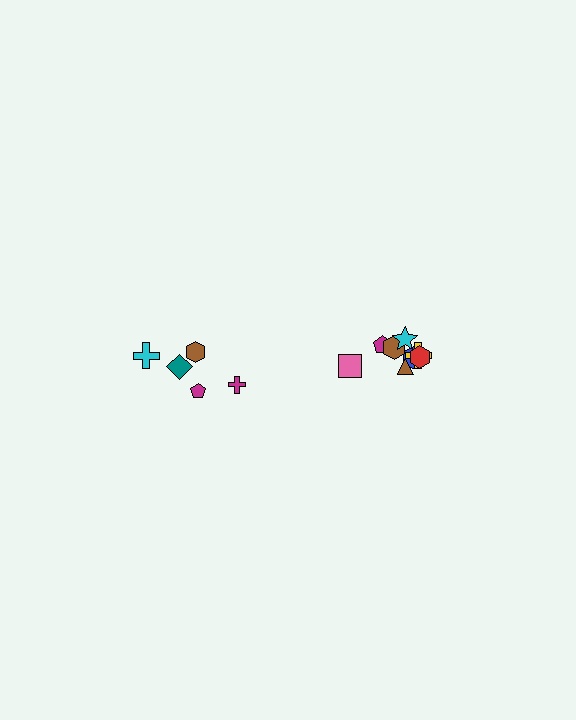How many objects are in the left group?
There are 5 objects.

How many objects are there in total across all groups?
There are 13 objects.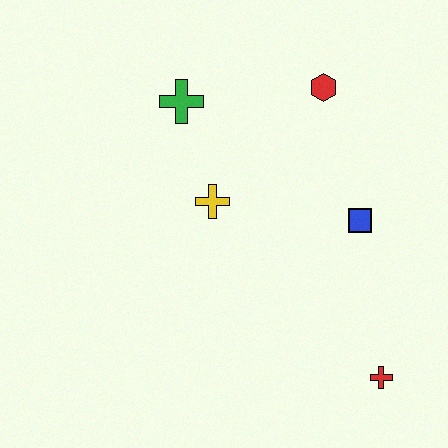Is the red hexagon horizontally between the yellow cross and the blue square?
Yes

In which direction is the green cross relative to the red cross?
The green cross is above the red cross.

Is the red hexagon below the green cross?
No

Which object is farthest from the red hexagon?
The red cross is farthest from the red hexagon.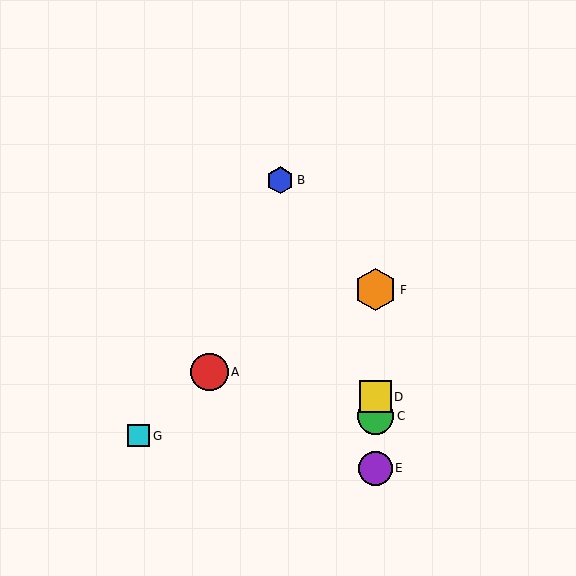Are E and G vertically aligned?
No, E is at x≈376 and G is at x≈139.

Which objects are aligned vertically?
Objects C, D, E, F are aligned vertically.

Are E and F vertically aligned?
Yes, both are at x≈376.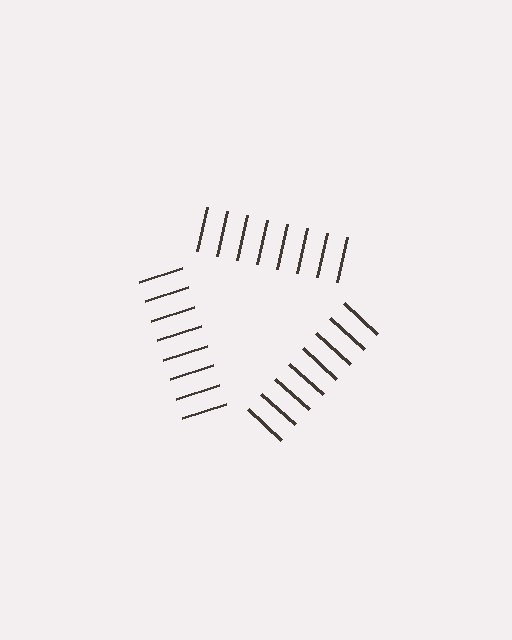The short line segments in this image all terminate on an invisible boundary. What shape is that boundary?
An illusory triangle — the line segments terminate on its edges but no continuous stroke is drawn.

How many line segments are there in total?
24 — 8 along each of the 3 edges.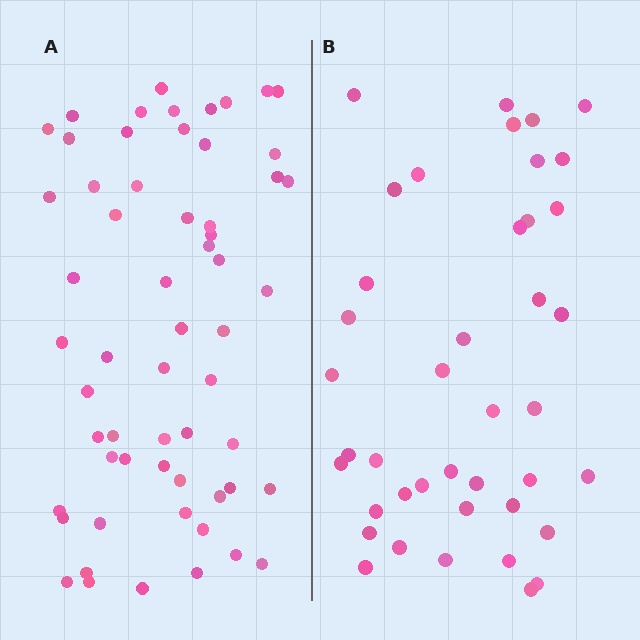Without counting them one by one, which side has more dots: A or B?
Region A (the left region) has more dots.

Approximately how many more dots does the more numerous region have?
Region A has approximately 20 more dots than region B.